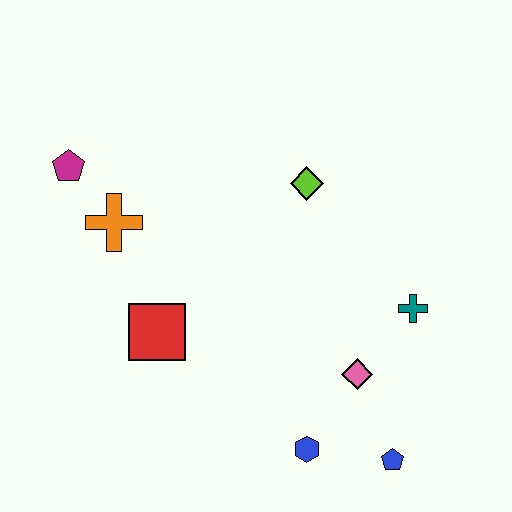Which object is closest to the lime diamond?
The teal cross is closest to the lime diamond.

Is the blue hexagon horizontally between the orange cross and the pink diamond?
Yes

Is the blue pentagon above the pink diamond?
No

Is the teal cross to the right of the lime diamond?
Yes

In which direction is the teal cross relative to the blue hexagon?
The teal cross is above the blue hexagon.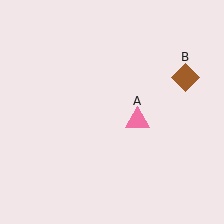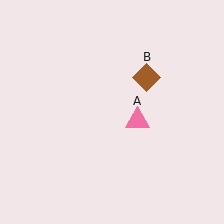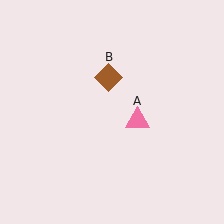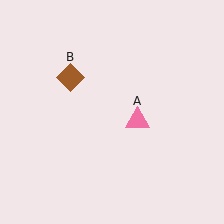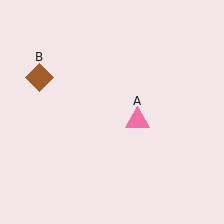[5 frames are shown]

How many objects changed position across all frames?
1 object changed position: brown diamond (object B).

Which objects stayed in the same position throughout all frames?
Pink triangle (object A) remained stationary.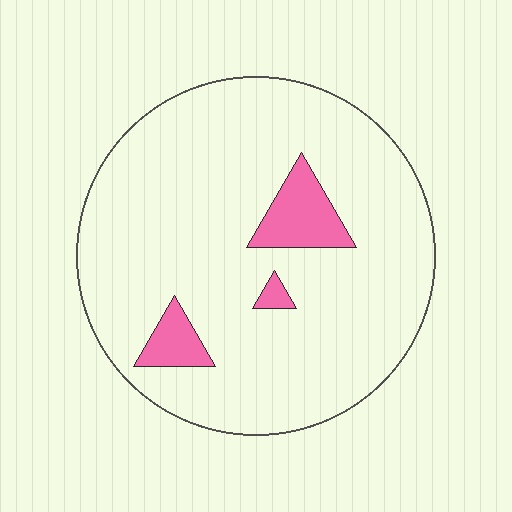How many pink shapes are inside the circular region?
3.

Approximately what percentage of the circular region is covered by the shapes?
Approximately 10%.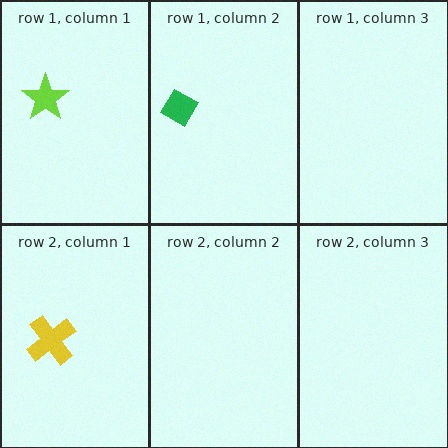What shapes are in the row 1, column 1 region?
The lime star.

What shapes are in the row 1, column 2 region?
The green diamond.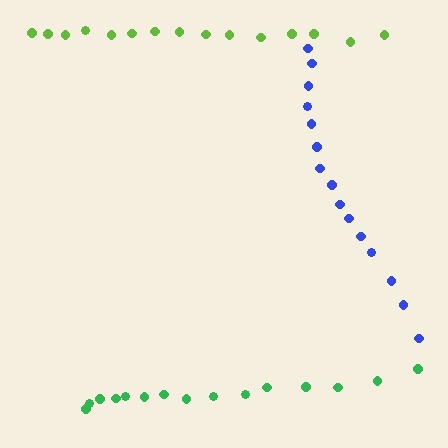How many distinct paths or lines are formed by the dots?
There are 3 distinct paths.